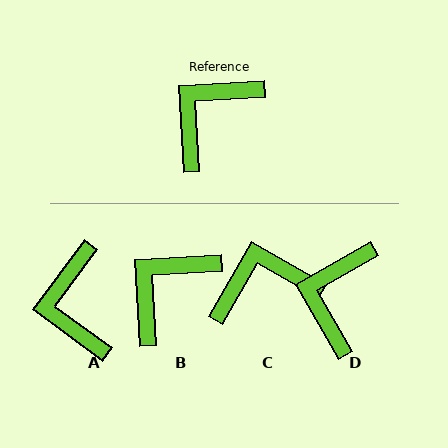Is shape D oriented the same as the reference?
No, it is off by about 26 degrees.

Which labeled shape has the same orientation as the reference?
B.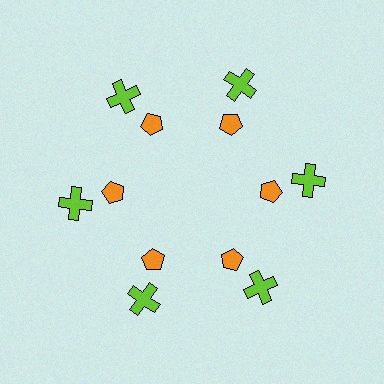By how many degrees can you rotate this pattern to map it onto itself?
The pattern maps onto itself every 60 degrees of rotation.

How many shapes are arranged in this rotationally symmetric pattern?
There are 12 shapes, arranged in 6 groups of 2.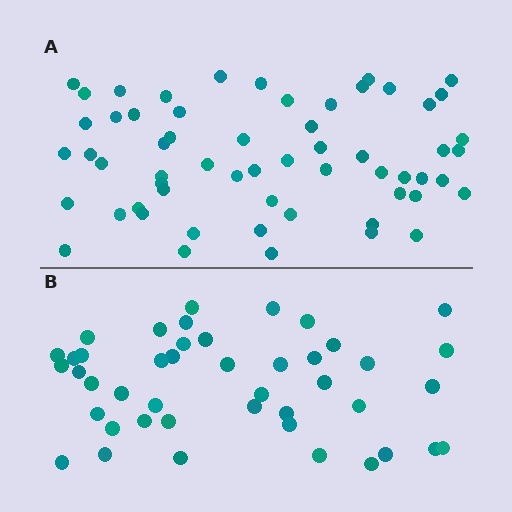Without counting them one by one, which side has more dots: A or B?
Region A (the top region) has more dots.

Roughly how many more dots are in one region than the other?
Region A has approximately 15 more dots than region B.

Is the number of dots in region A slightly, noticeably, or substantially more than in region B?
Region A has noticeably more, but not dramatically so. The ratio is roughly 1.3 to 1.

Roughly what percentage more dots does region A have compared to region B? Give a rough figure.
About 35% more.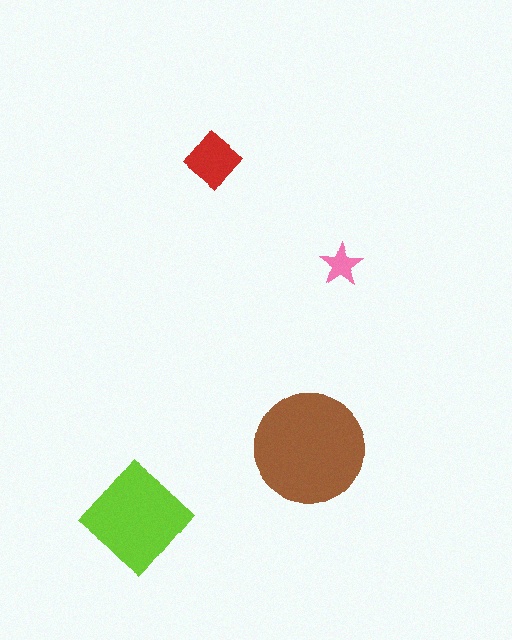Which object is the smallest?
The pink star.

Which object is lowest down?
The lime diamond is bottommost.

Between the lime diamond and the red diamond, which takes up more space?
The lime diamond.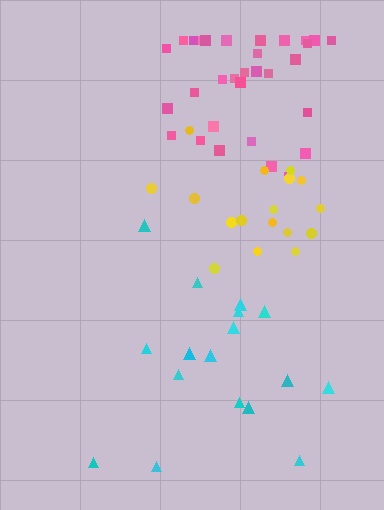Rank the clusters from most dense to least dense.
yellow, pink, cyan.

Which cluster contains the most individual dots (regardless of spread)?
Pink (32).